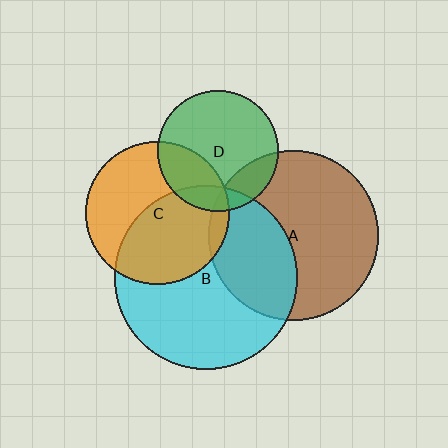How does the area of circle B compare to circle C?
Approximately 1.6 times.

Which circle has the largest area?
Circle B (cyan).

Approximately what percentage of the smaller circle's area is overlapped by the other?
Approximately 5%.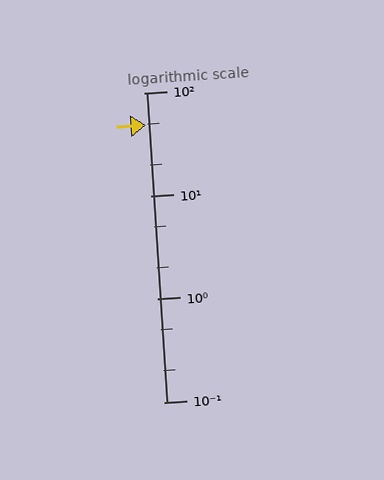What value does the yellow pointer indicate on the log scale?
The pointer indicates approximately 48.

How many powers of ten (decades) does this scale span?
The scale spans 3 decades, from 0.1 to 100.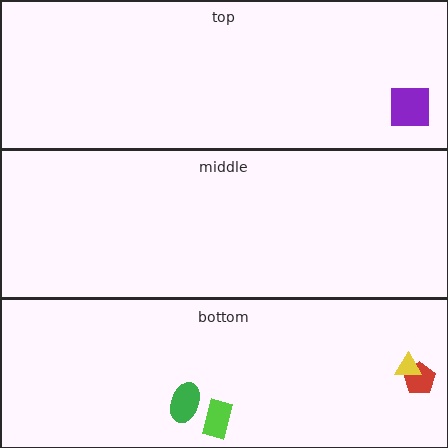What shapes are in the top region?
The purple square.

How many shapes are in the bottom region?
4.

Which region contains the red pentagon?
The bottom region.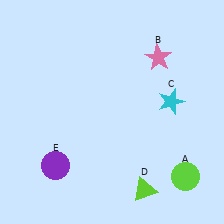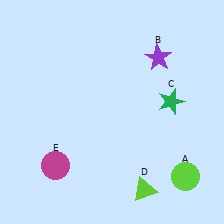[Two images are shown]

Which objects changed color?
B changed from pink to purple. C changed from cyan to green. E changed from purple to magenta.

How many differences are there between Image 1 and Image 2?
There are 3 differences between the two images.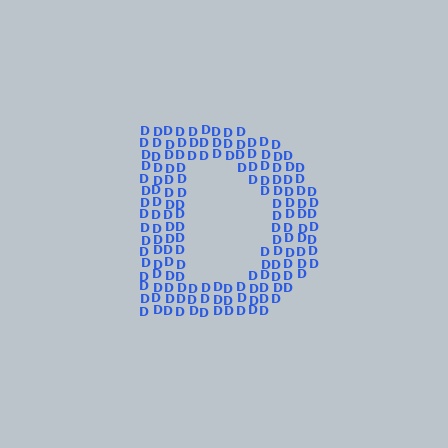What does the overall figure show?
The overall figure shows the letter D.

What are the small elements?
The small elements are letter D's.